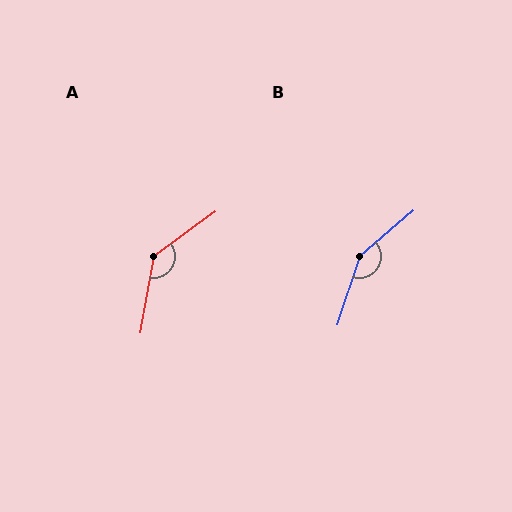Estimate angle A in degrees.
Approximately 136 degrees.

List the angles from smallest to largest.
A (136°), B (149°).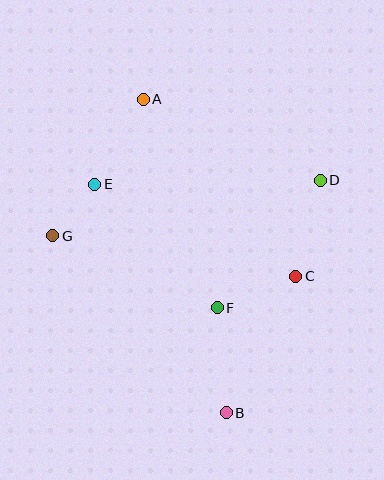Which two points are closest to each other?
Points E and G are closest to each other.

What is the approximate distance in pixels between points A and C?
The distance between A and C is approximately 234 pixels.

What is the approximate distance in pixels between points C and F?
The distance between C and F is approximately 85 pixels.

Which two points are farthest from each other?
Points A and B are farthest from each other.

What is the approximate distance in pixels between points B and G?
The distance between B and G is approximately 247 pixels.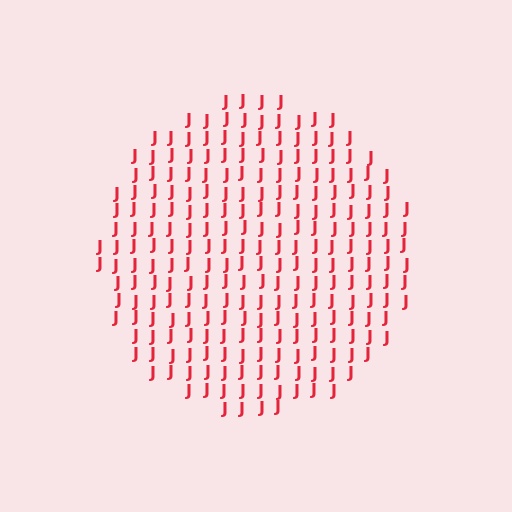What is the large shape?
The large shape is a circle.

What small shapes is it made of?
It is made of small letter J's.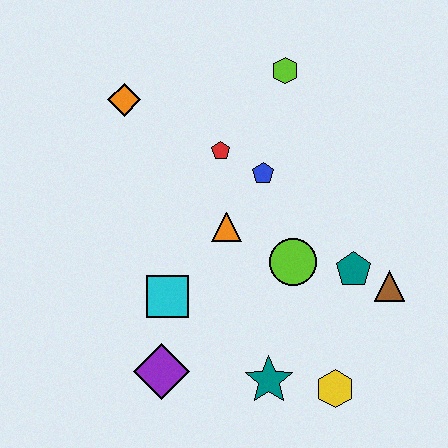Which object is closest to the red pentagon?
The blue pentagon is closest to the red pentagon.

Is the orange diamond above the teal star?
Yes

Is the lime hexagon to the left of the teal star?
No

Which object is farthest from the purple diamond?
The lime hexagon is farthest from the purple diamond.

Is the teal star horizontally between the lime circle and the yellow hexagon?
No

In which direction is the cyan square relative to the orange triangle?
The cyan square is below the orange triangle.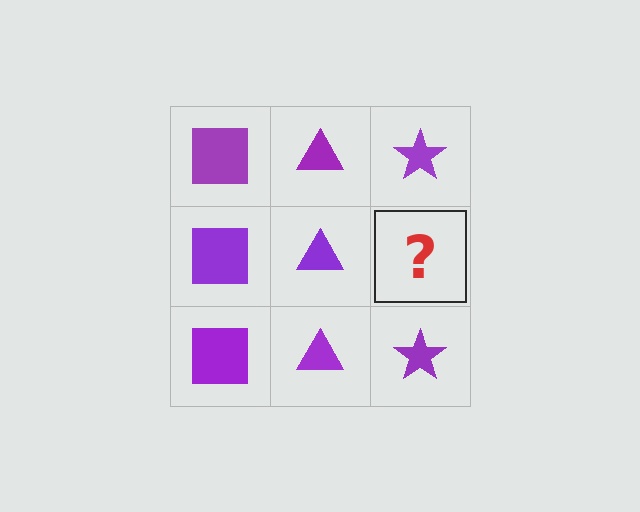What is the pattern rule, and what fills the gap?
The rule is that each column has a consistent shape. The gap should be filled with a purple star.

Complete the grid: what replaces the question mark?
The question mark should be replaced with a purple star.